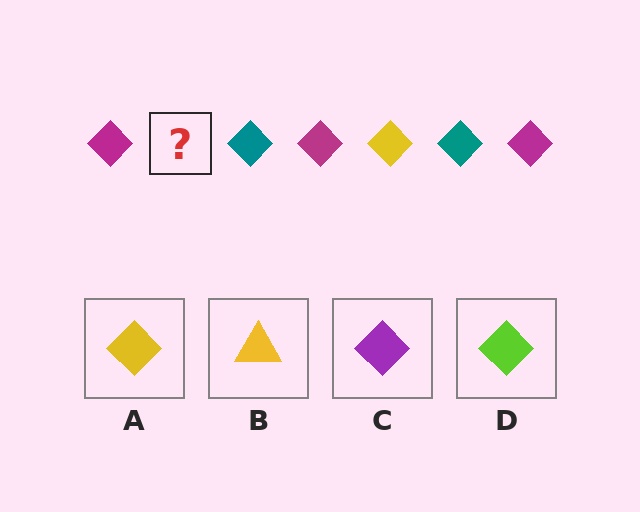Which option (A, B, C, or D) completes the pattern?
A.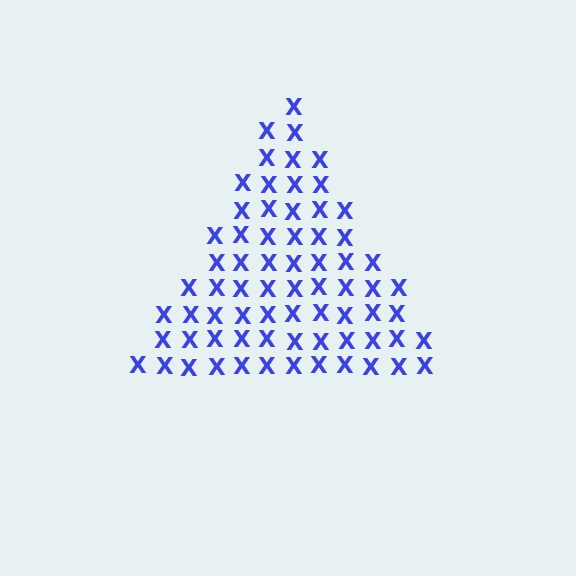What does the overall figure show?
The overall figure shows a triangle.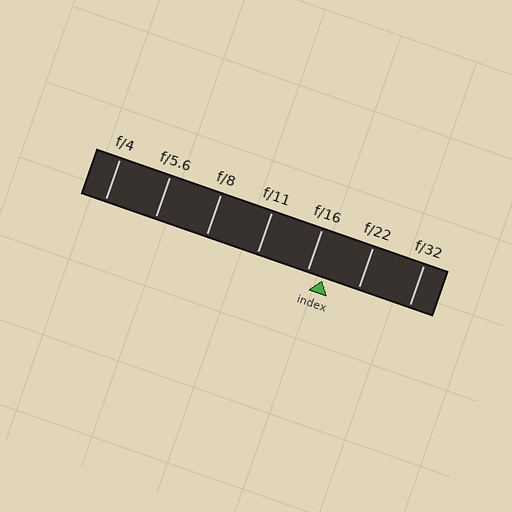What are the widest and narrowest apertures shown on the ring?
The widest aperture shown is f/4 and the narrowest is f/32.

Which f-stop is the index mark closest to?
The index mark is closest to f/16.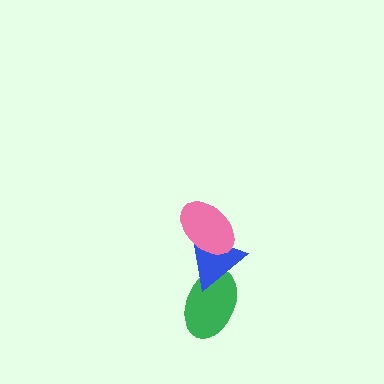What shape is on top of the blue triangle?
The pink ellipse is on top of the blue triangle.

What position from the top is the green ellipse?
The green ellipse is 3rd from the top.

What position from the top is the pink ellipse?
The pink ellipse is 1st from the top.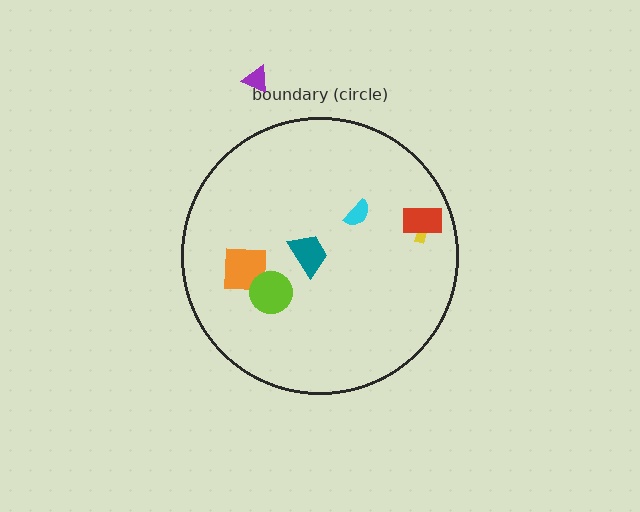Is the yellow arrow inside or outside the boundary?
Inside.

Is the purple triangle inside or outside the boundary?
Outside.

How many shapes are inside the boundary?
6 inside, 1 outside.